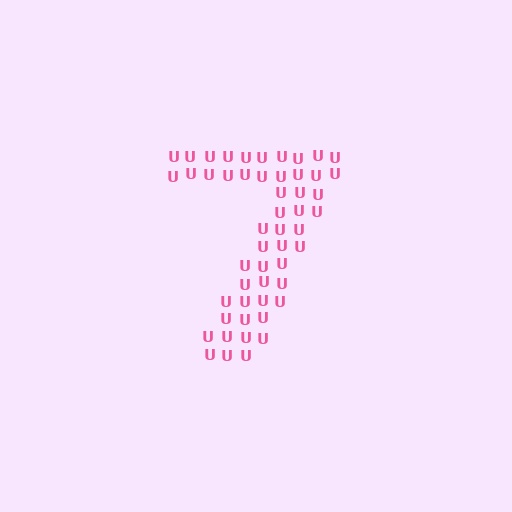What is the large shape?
The large shape is the digit 7.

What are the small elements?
The small elements are letter U's.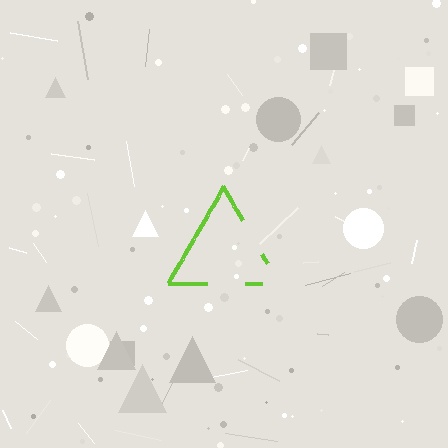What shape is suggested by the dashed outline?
The dashed outline suggests a triangle.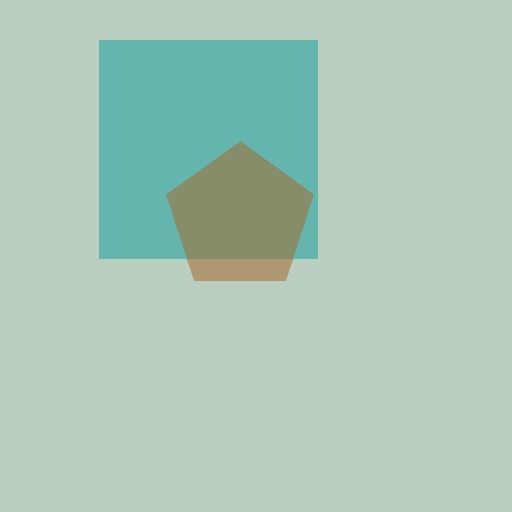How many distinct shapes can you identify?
There are 2 distinct shapes: a teal square, a brown pentagon.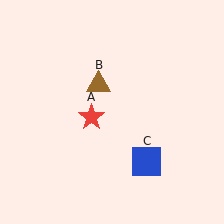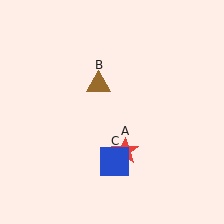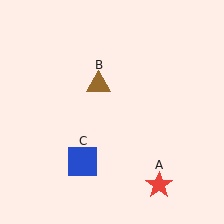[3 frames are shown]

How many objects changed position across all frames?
2 objects changed position: red star (object A), blue square (object C).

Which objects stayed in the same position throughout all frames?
Brown triangle (object B) remained stationary.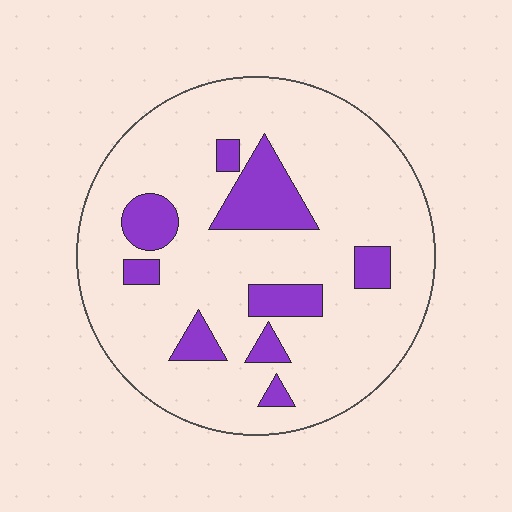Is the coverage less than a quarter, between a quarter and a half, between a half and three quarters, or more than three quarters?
Less than a quarter.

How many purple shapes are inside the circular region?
9.